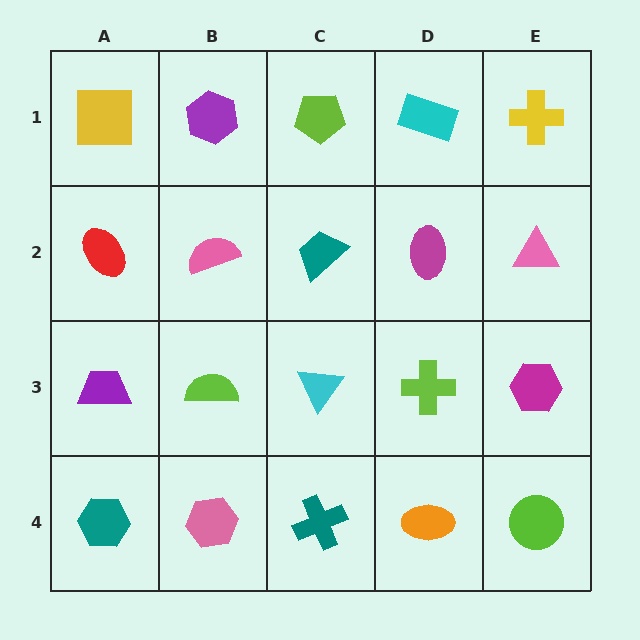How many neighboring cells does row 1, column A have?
2.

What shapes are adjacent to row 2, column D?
A cyan rectangle (row 1, column D), a lime cross (row 3, column D), a teal trapezoid (row 2, column C), a pink triangle (row 2, column E).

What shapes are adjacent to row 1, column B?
A pink semicircle (row 2, column B), a yellow square (row 1, column A), a lime pentagon (row 1, column C).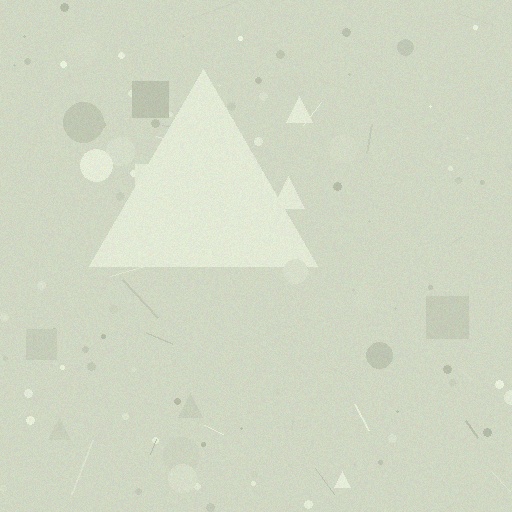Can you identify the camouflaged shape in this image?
The camouflaged shape is a triangle.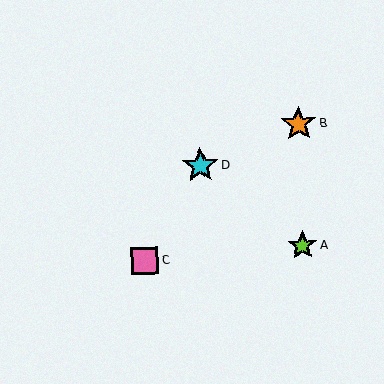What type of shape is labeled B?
Shape B is an orange star.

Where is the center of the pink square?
The center of the pink square is at (145, 261).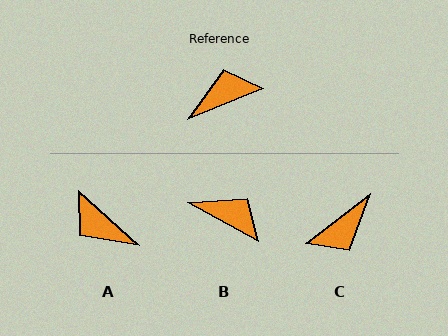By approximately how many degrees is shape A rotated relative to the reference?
Approximately 117 degrees counter-clockwise.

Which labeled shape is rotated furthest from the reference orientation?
C, about 164 degrees away.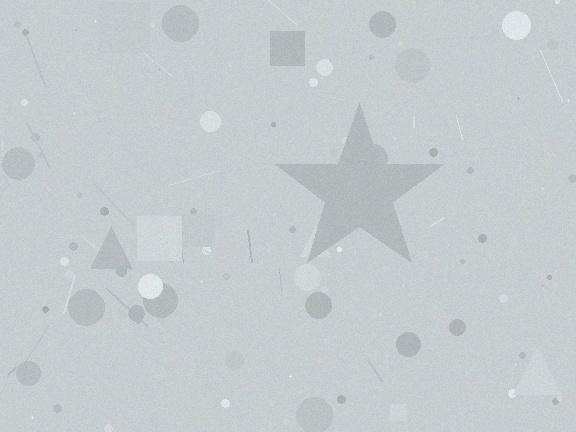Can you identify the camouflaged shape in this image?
The camouflaged shape is a star.